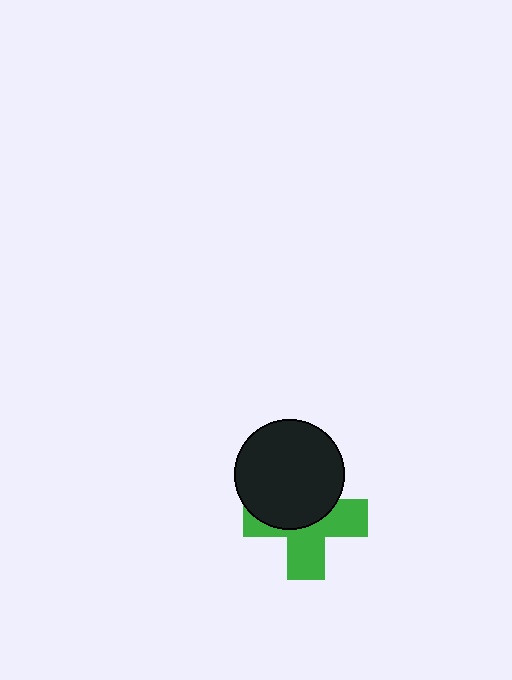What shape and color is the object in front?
The object in front is a black circle.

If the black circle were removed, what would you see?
You would see the complete green cross.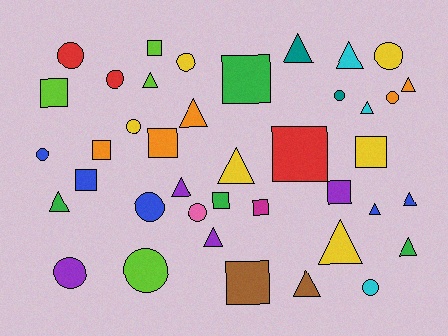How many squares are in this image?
There are 12 squares.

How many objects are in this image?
There are 40 objects.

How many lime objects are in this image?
There are 4 lime objects.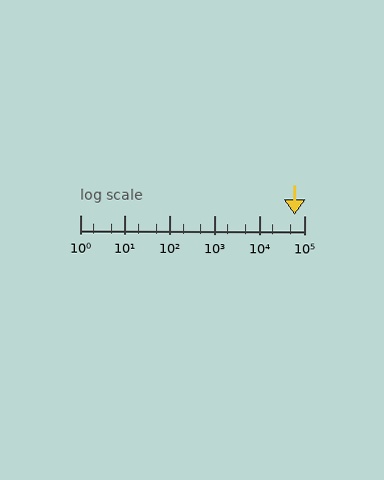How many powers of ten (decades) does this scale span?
The scale spans 5 decades, from 1 to 100000.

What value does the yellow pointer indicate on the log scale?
The pointer indicates approximately 60000.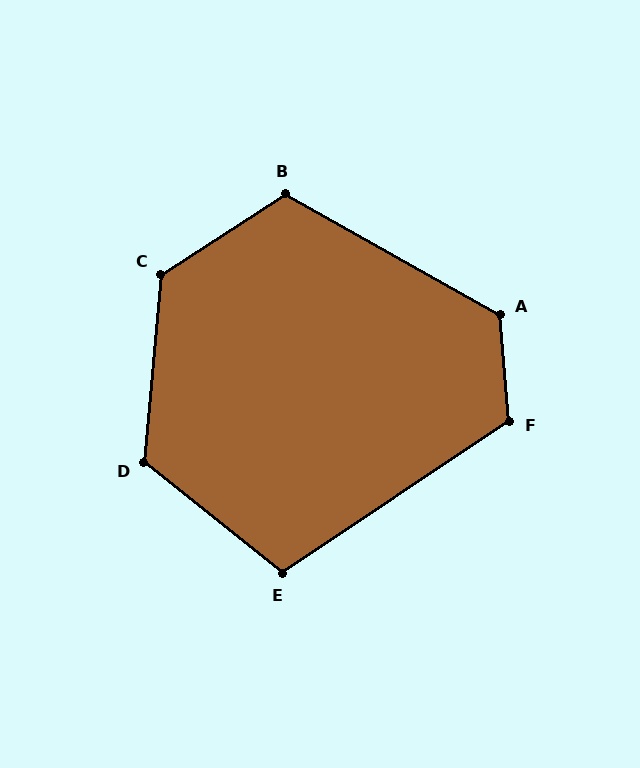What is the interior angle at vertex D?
Approximately 123 degrees (obtuse).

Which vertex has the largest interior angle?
C, at approximately 128 degrees.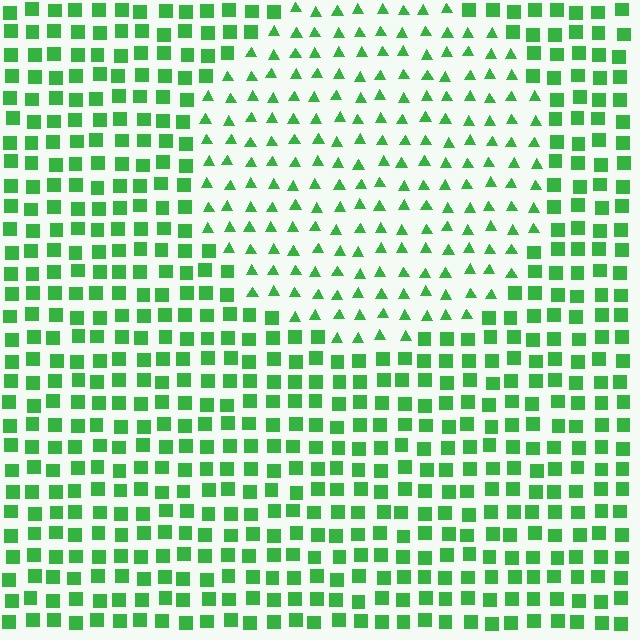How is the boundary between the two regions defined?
The boundary is defined by a change in element shape: triangles inside vs. squares outside. All elements share the same color and spacing.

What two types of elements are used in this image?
The image uses triangles inside the circle region and squares outside it.